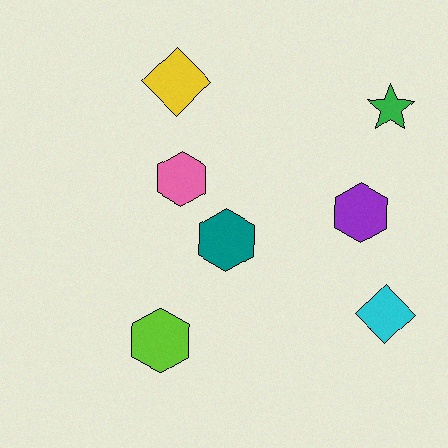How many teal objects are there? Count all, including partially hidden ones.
There is 1 teal object.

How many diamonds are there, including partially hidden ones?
There are 2 diamonds.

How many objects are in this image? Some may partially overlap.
There are 7 objects.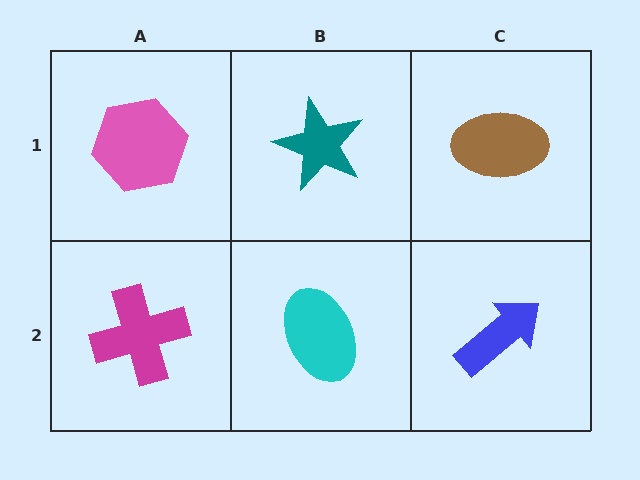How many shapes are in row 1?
3 shapes.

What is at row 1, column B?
A teal star.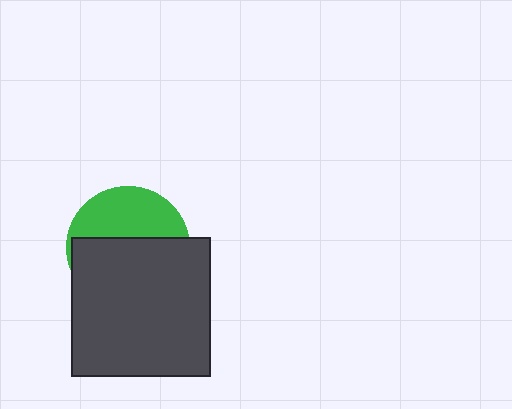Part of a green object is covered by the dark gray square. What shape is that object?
It is a circle.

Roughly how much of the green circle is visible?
A small part of it is visible (roughly 41%).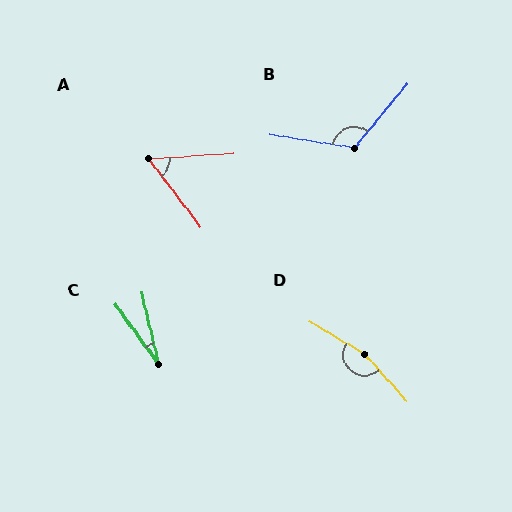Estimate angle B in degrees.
Approximately 121 degrees.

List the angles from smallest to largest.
C (22°), A (57°), B (121°), D (162°).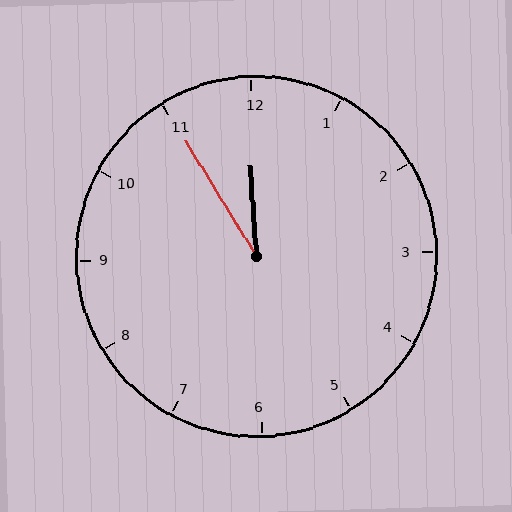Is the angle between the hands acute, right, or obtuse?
It is acute.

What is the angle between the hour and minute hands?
Approximately 28 degrees.